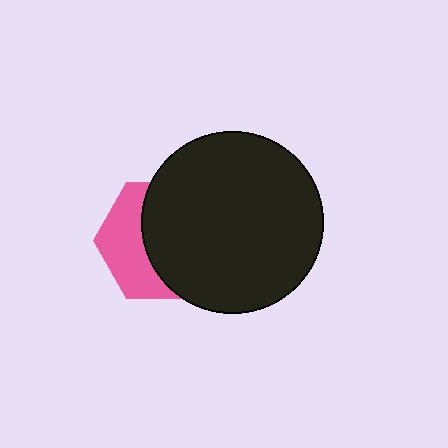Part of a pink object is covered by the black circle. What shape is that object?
It is a hexagon.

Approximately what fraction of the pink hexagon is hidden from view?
Roughly 60% of the pink hexagon is hidden behind the black circle.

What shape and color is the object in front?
The object in front is a black circle.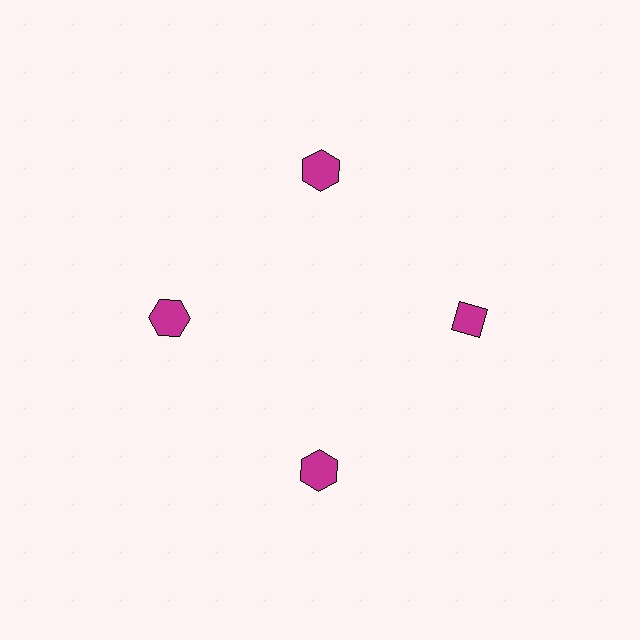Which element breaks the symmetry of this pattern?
The magenta diamond at roughly the 3 o'clock position breaks the symmetry. All other shapes are magenta hexagons.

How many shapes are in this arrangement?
There are 4 shapes arranged in a ring pattern.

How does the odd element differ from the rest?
It has a different shape: diamond instead of hexagon.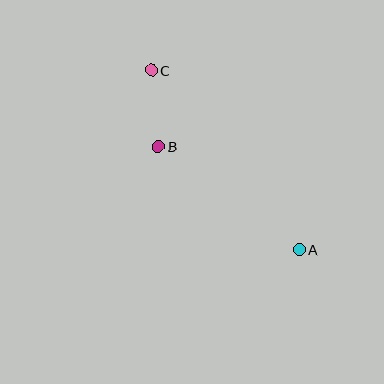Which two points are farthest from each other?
Points A and C are farthest from each other.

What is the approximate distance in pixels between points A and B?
The distance between A and B is approximately 175 pixels.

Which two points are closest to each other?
Points B and C are closest to each other.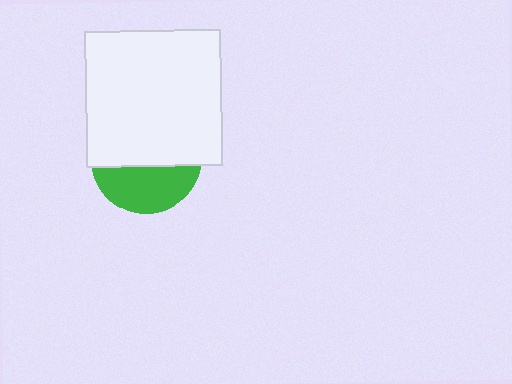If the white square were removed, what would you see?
You would see the complete green circle.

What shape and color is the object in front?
The object in front is a white square.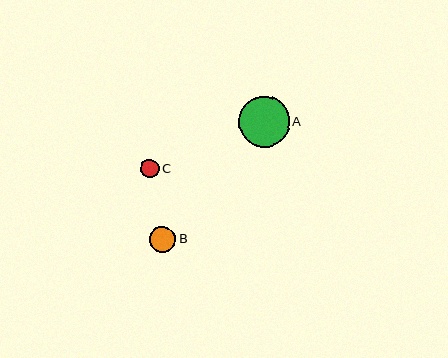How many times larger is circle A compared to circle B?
Circle A is approximately 1.9 times the size of circle B.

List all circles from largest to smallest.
From largest to smallest: A, B, C.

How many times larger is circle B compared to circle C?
Circle B is approximately 1.4 times the size of circle C.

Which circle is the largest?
Circle A is the largest with a size of approximately 51 pixels.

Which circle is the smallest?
Circle C is the smallest with a size of approximately 18 pixels.